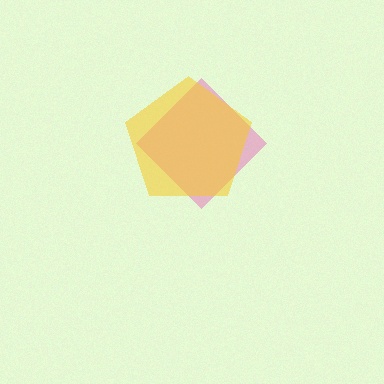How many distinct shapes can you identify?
There are 2 distinct shapes: a pink diamond, a yellow pentagon.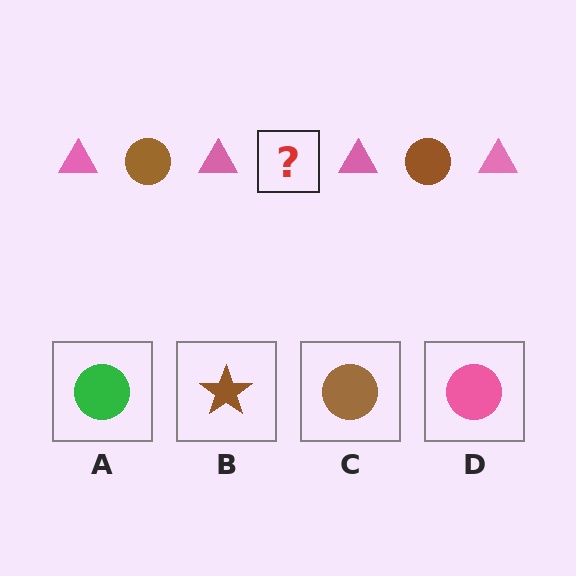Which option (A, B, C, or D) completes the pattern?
C.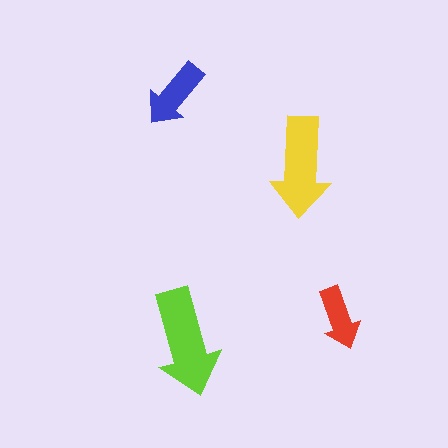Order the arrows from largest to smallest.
the lime one, the yellow one, the blue one, the red one.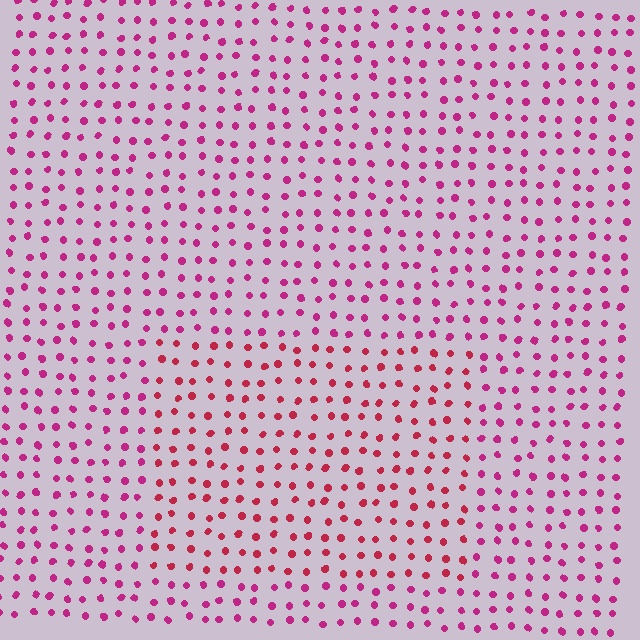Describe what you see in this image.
The image is filled with small magenta elements in a uniform arrangement. A rectangle-shaped region is visible where the elements are tinted to a slightly different hue, forming a subtle color boundary.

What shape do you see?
I see a rectangle.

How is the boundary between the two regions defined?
The boundary is defined purely by a slight shift in hue (about 25 degrees). Spacing, size, and orientation are identical on both sides.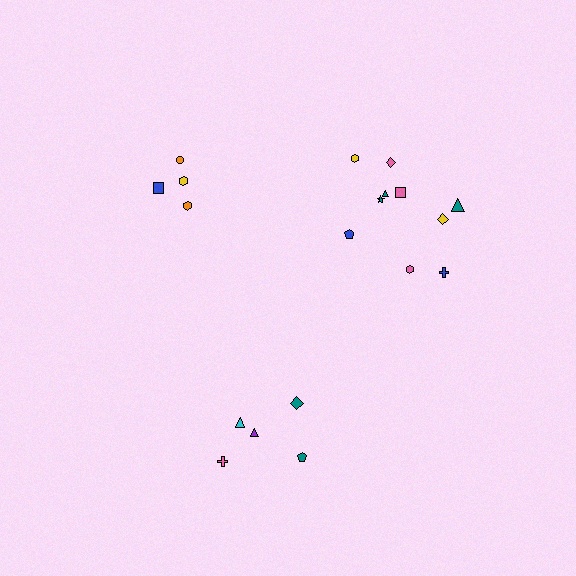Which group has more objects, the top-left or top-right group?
The top-right group.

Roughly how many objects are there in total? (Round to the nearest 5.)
Roughly 20 objects in total.